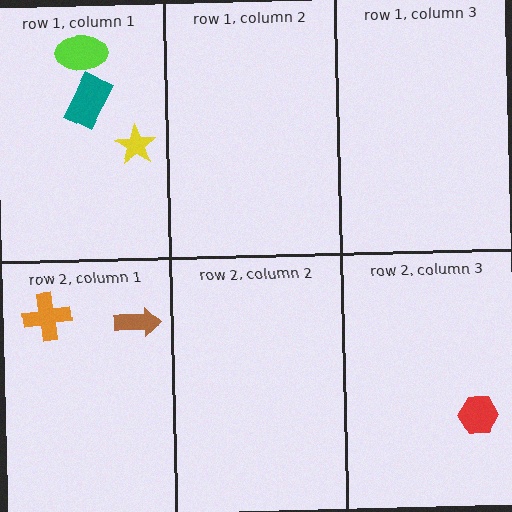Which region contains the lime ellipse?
The row 1, column 1 region.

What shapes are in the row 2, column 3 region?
The red hexagon.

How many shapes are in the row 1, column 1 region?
3.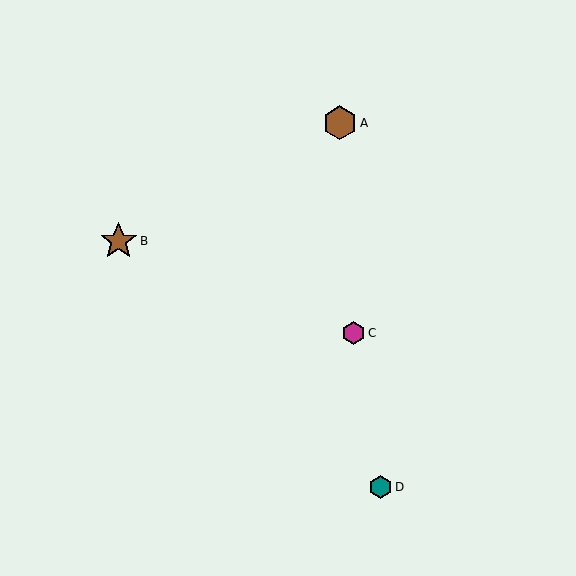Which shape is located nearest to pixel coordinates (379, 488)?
The teal hexagon (labeled D) at (380, 487) is nearest to that location.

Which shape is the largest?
The brown star (labeled B) is the largest.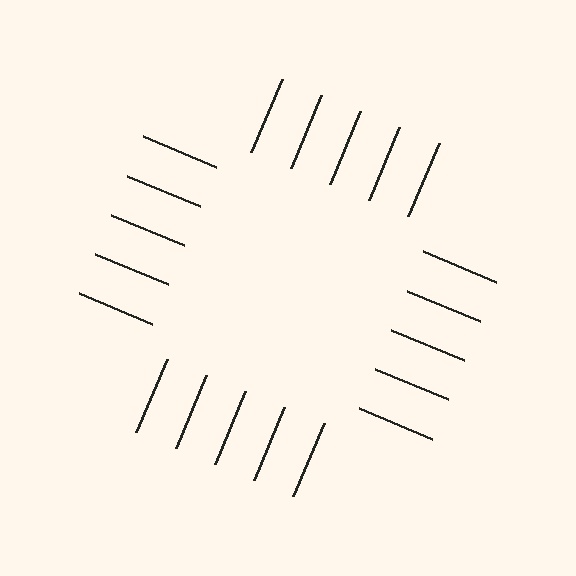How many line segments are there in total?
20 — 5 along each of the 4 edges.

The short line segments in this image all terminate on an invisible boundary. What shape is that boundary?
An illusory square — the line segments terminate on its edges but no continuous stroke is drawn.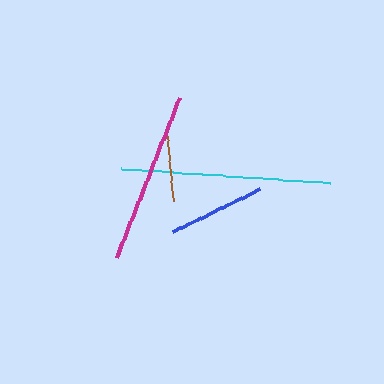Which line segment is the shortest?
The brown line is the shortest at approximately 66 pixels.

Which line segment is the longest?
The cyan line is the longest at approximately 209 pixels.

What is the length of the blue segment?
The blue segment is approximately 96 pixels long.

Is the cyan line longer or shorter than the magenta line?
The cyan line is longer than the magenta line.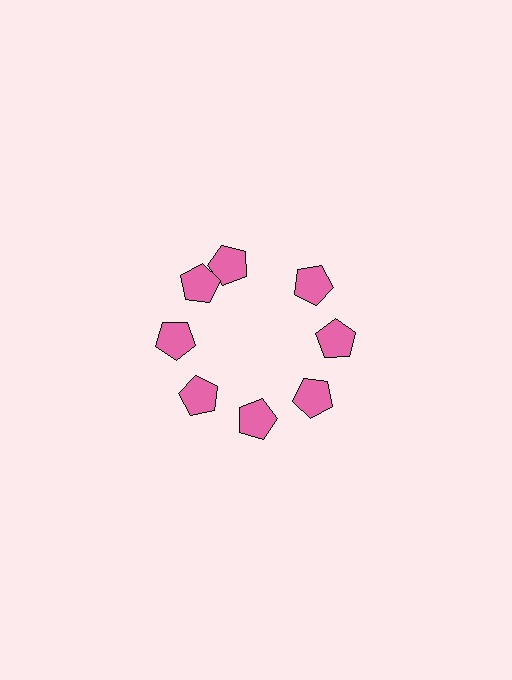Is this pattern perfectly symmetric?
No. The 8 pink pentagons are arranged in a ring, but one element near the 12 o'clock position is rotated out of alignment along the ring, breaking the 8-fold rotational symmetry.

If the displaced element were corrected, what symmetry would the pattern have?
It would have 8-fold rotational symmetry — the pattern would map onto itself every 45 degrees.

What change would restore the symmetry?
The symmetry would be restored by rotating it back into even spacing with its neighbors so that all 8 pentagons sit at equal angles and equal distance from the center.